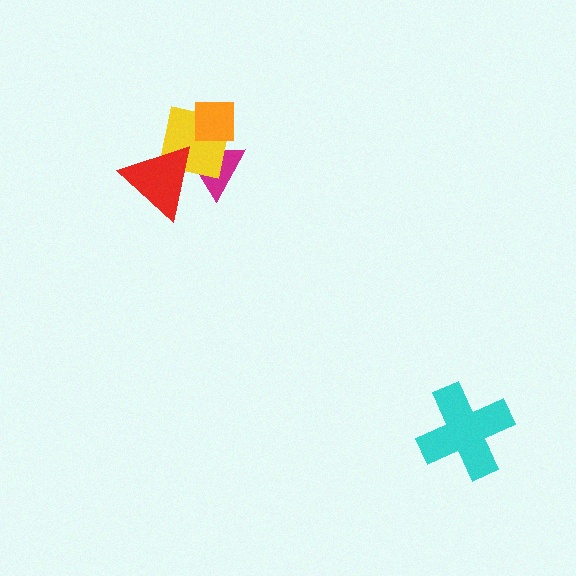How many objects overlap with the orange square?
2 objects overlap with the orange square.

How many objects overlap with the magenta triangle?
3 objects overlap with the magenta triangle.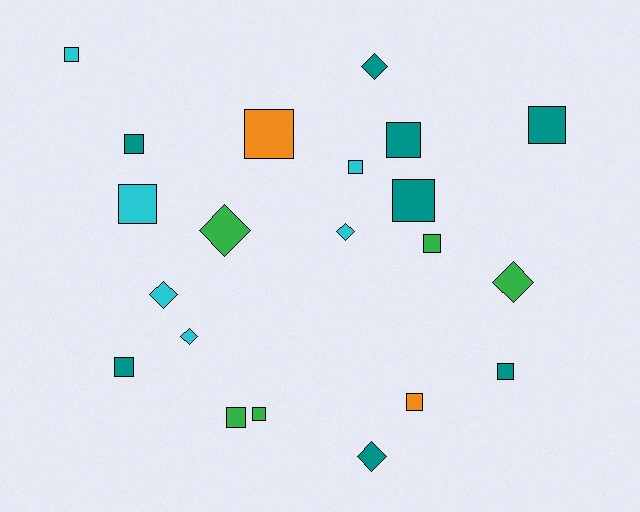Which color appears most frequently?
Teal, with 8 objects.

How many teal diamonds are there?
There are 2 teal diamonds.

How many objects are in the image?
There are 21 objects.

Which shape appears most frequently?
Square, with 14 objects.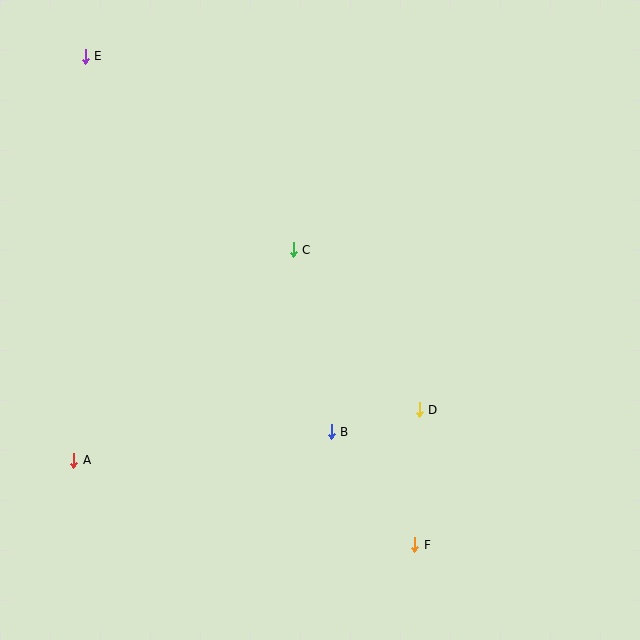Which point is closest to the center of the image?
Point C at (293, 250) is closest to the center.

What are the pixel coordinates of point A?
Point A is at (74, 460).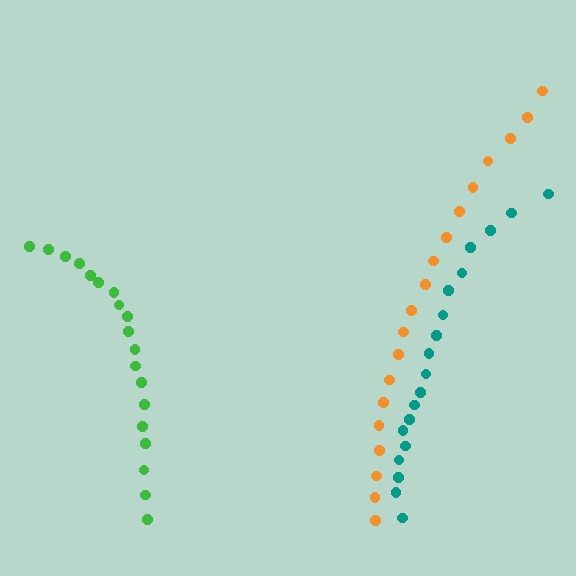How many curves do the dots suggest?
There are 3 distinct paths.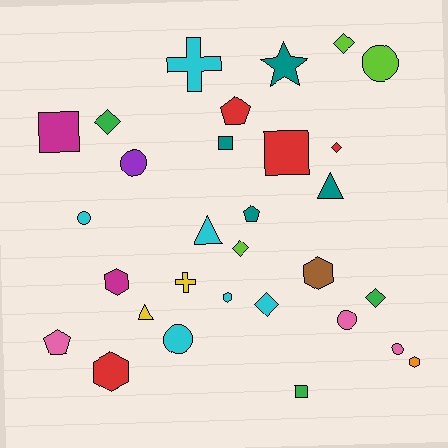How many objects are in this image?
There are 30 objects.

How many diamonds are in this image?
There are 6 diamonds.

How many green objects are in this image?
There are 3 green objects.